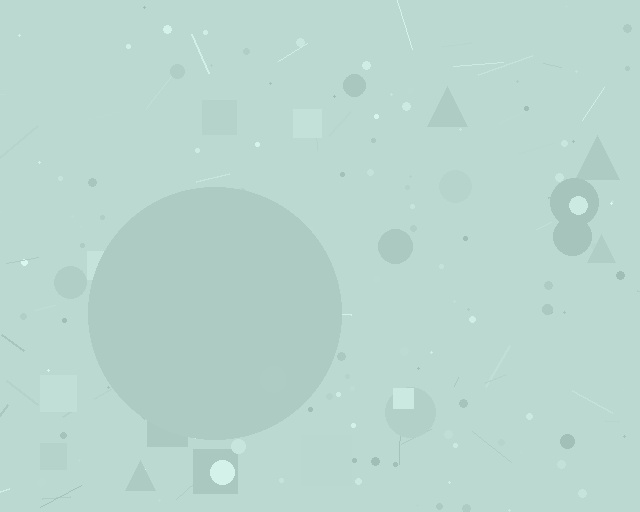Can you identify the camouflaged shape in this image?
The camouflaged shape is a circle.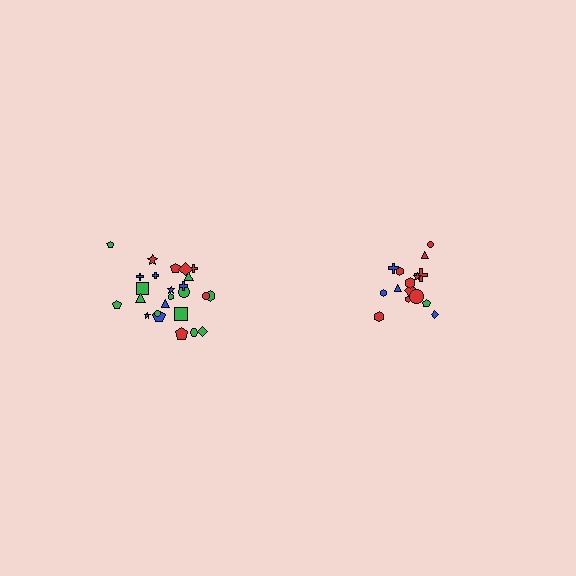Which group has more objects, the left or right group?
The left group.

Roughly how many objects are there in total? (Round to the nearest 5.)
Roughly 40 objects in total.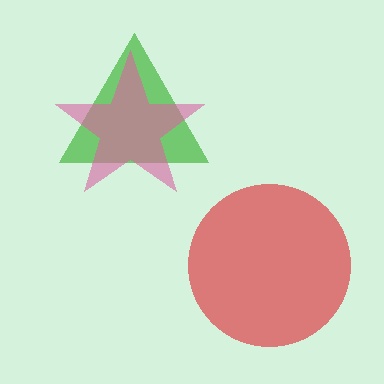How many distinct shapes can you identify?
There are 3 distinct shapes: a green triangle, a pink star, a red circle.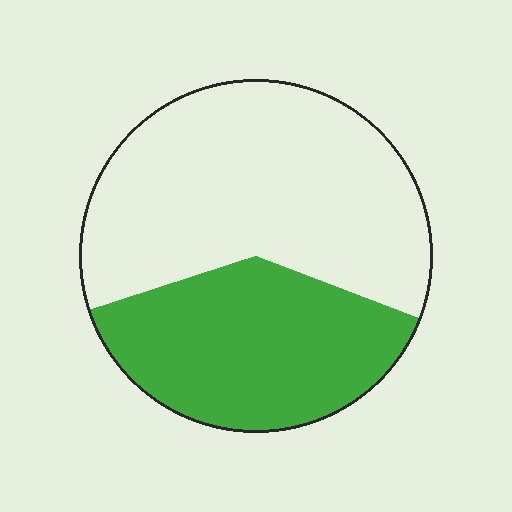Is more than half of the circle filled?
No.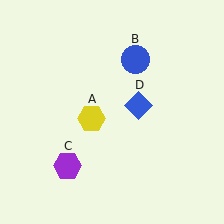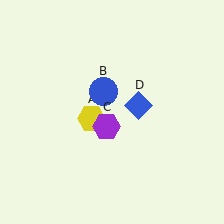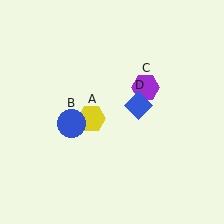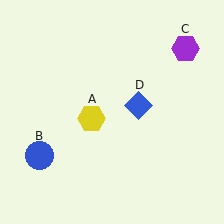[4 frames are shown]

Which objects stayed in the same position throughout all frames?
Yellow hexagon (object A) and blue diamond (object D) remained stationary.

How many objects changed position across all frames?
2 objects changed position: blue circle (object B), purple hexagon (object C).